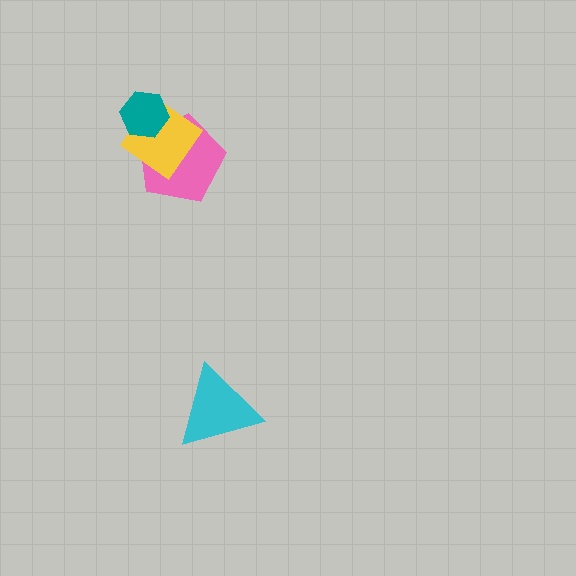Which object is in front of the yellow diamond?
The teal hexagon is in front of the yellow diamond.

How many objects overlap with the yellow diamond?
2 objects overlap with the yellow diamond.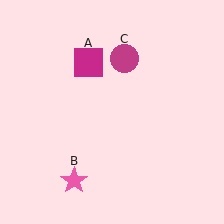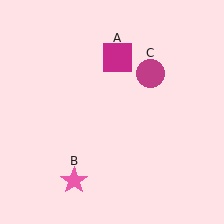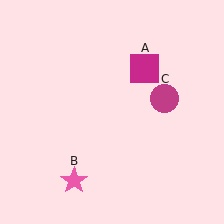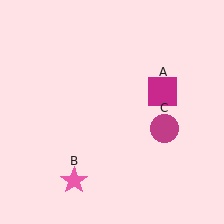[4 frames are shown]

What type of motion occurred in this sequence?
The magenta square (object A), magenta circle (object C) rotated clockwise around the center of the scene.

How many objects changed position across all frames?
2 objects changed position: magenta square (object A), magenta circle (object C).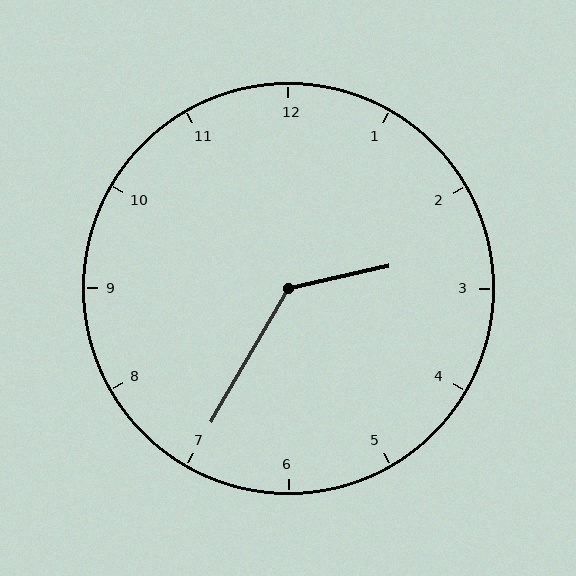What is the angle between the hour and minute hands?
Approximately 132 degrees.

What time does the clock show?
2:35.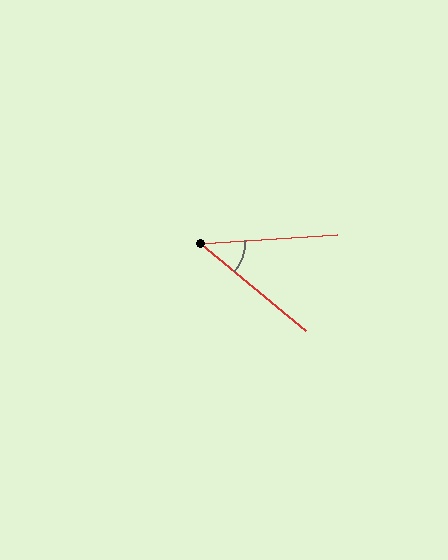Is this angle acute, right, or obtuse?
It is acute.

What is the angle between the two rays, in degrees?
Approximately 43 degrees.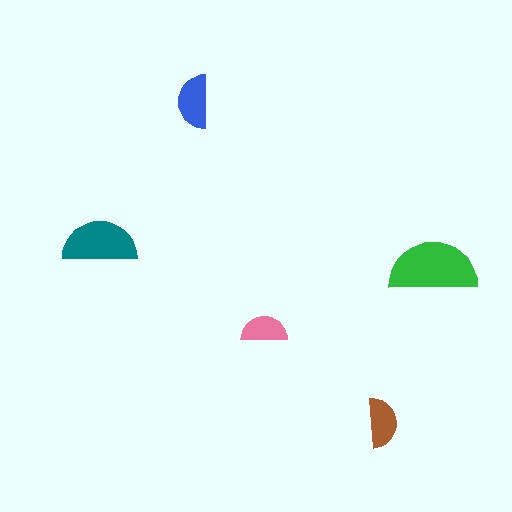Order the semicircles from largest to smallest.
the green one, the teal one, the blue one, the brown one, the pink one.